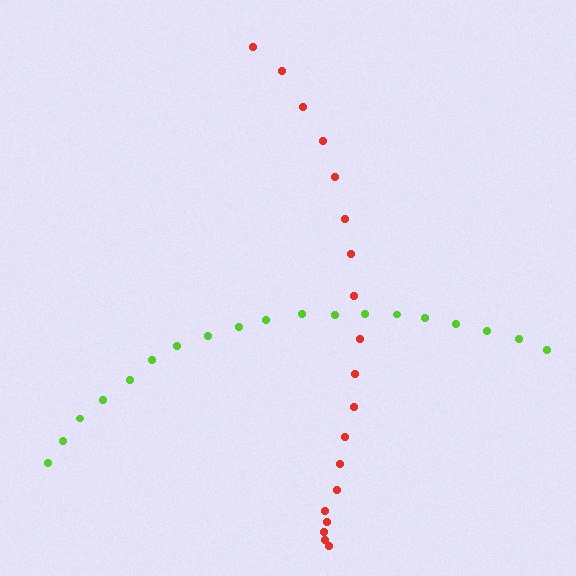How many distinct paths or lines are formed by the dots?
There are 2 distinct paths.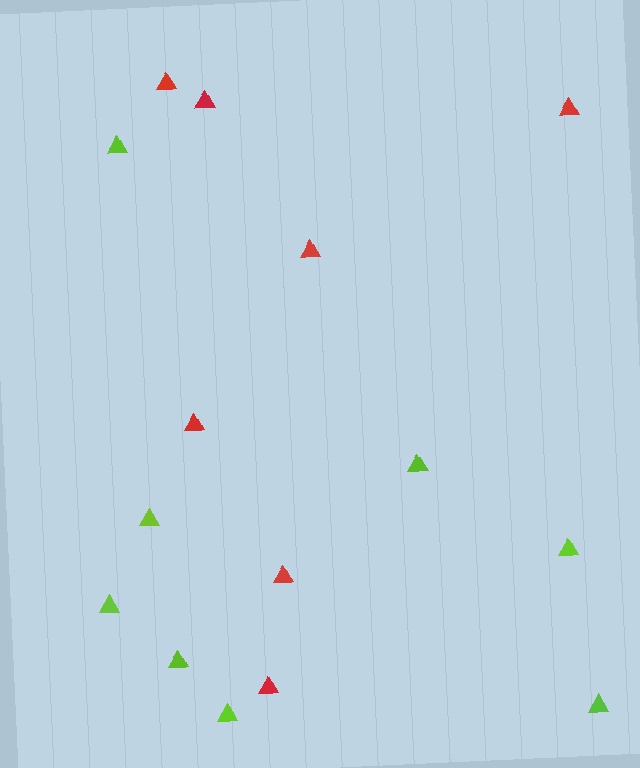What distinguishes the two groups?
There are 2 groups: one group of red triangles (7) and one group of lime triangles (8).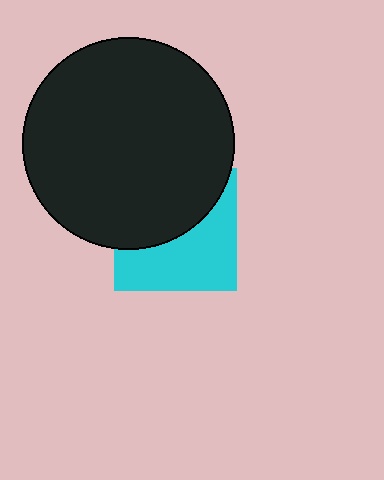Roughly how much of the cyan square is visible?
About half of it is visible (roughly 51%).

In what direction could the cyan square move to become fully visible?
The cyan square could move down. That would shift it out from behind the black circle entirely.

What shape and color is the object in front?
The object in front is a black circle.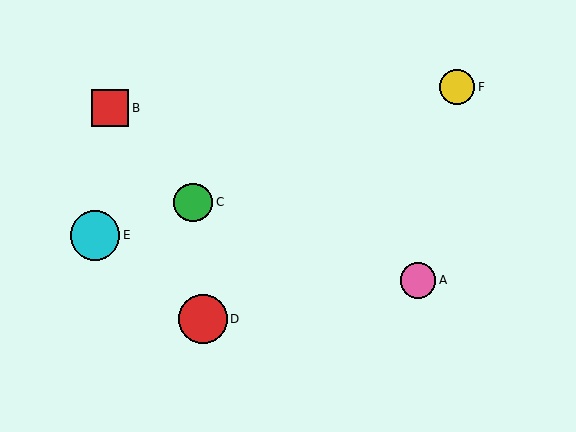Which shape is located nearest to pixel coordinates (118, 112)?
The red square (labeled B) at (110, 108) is nearest to that location.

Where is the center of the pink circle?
The center of the pink circle is at (418, 280).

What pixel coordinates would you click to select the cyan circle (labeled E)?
Click at (95, 235) to select the cyan circle E.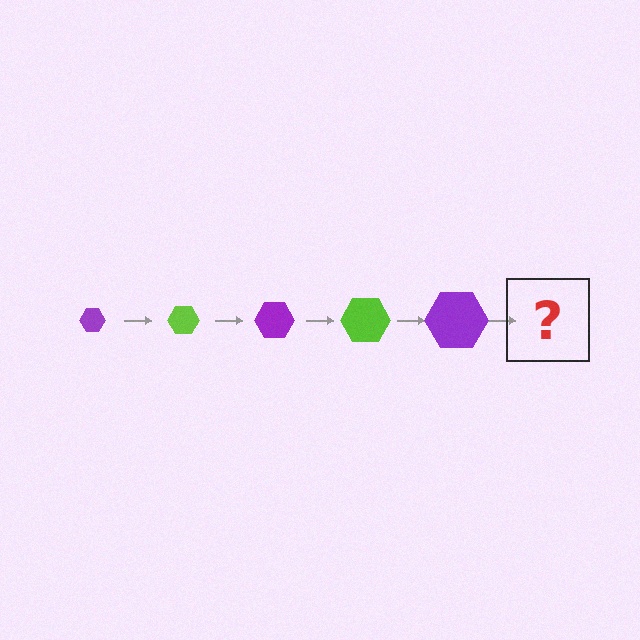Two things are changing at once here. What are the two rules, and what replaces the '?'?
The two rules are that the hexagon grows larger each step and the color cycles through purple and lime. The '?' should be a lime hexagon, larger than the previous one.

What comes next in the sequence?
The next element should be a lime hexagon, larger than the previous one.